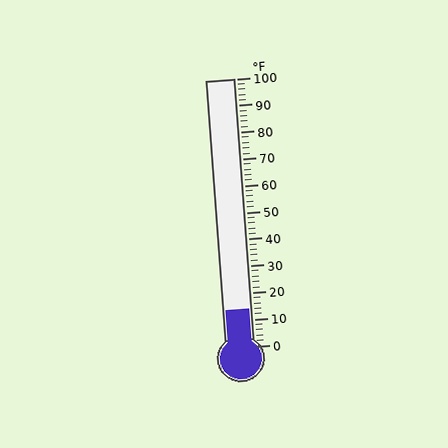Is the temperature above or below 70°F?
The temperature is below 70°F.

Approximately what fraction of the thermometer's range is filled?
The thermometer is filled to approximately 15% of its range.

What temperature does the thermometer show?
The thermometer shows approximately 14°F.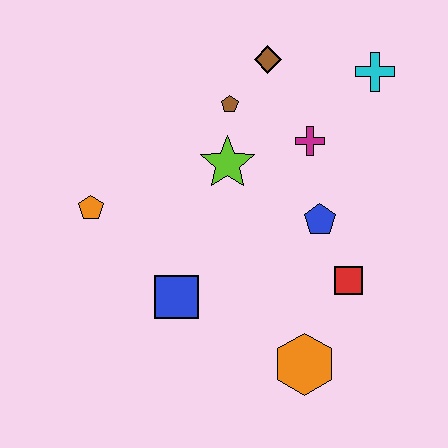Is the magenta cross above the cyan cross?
No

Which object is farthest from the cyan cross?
The orange pentagon is farthest from the cyan cross.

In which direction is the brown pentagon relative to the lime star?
The brown pentagon is above the lime star.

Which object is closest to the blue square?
The orange pentagon is closest to the blue square.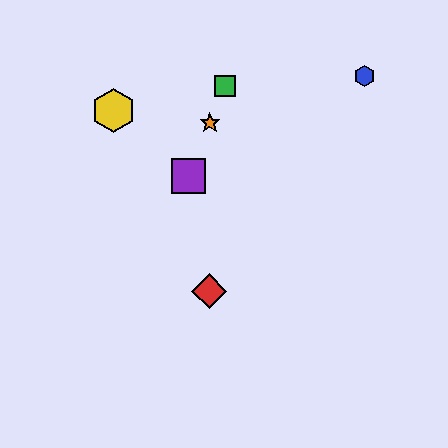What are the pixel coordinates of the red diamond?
The red diamond is at (209, 291).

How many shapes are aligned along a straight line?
3 shapes (the green square, the purple square, the orange star) are aligned along a straight line.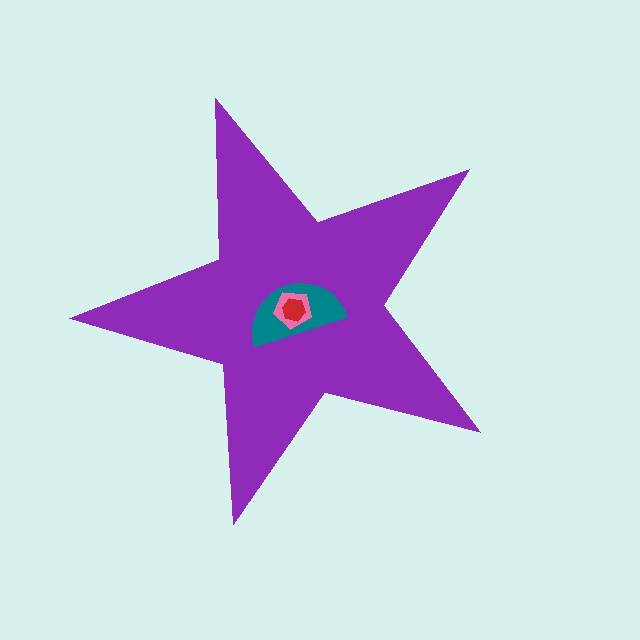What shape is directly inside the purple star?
The teal semicircle.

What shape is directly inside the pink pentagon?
The red hexagon.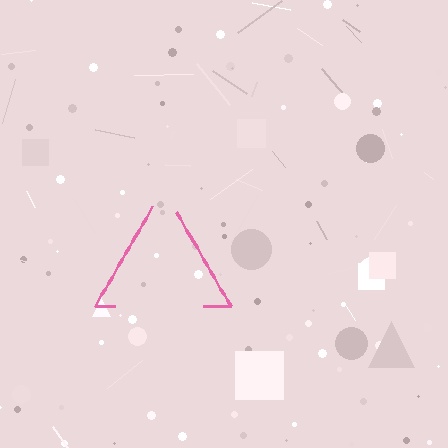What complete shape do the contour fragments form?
The contour fragments form a triangle.